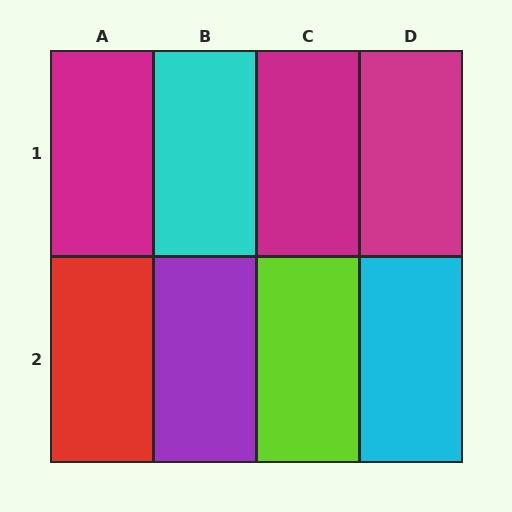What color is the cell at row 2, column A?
Red.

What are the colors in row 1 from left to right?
Magenta, cyan, magenta, magenta.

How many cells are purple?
1 cell is purple.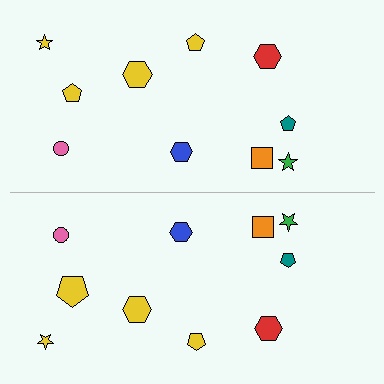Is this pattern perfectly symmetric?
No, the pattern is not perfectly symmetric. The yellow pentagon on the bottom side has a different size than its mirror counterpart.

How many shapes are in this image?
There are 20 shapes in this image.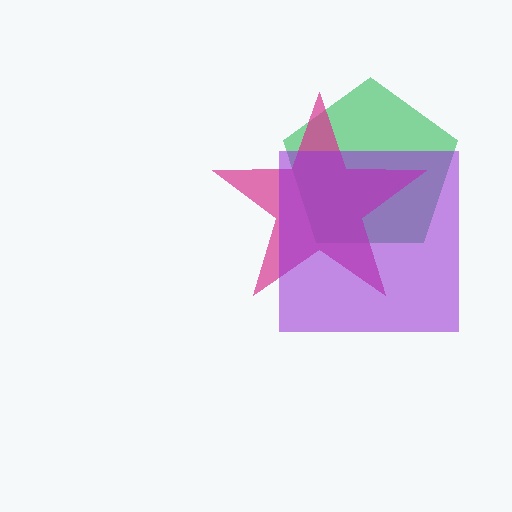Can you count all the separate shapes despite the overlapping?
Yes, there are 3 separate shapes.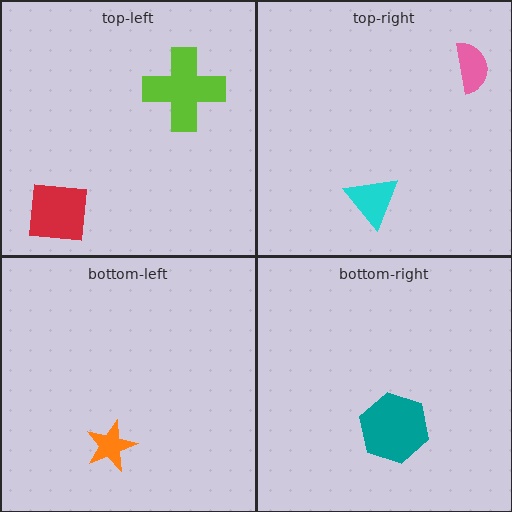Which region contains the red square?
The top-left region.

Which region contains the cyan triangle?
The top-right region.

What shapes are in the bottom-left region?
The orange star.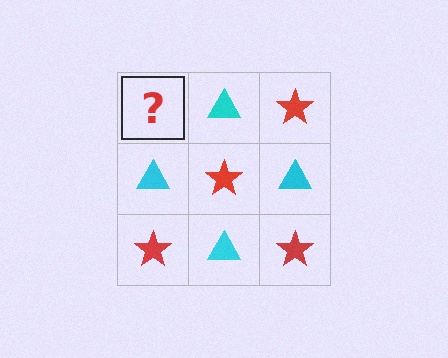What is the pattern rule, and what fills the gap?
The rule is that it alternates red star and cyan triangle in a checkerboard pattern. The gap should be filled with a red star.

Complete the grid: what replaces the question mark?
The question mark should be replaced with a red star.